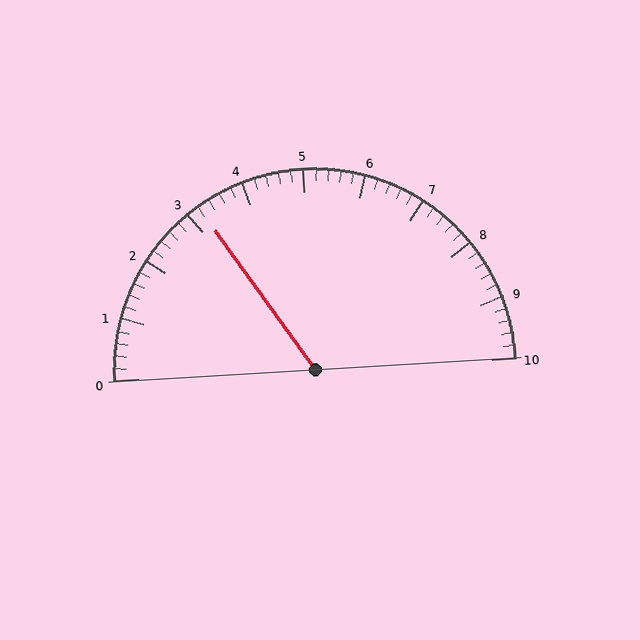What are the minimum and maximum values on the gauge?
The gauge ranges from 0 to 10.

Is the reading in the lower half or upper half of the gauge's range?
The reading is in the lower half of the range (0 to 10).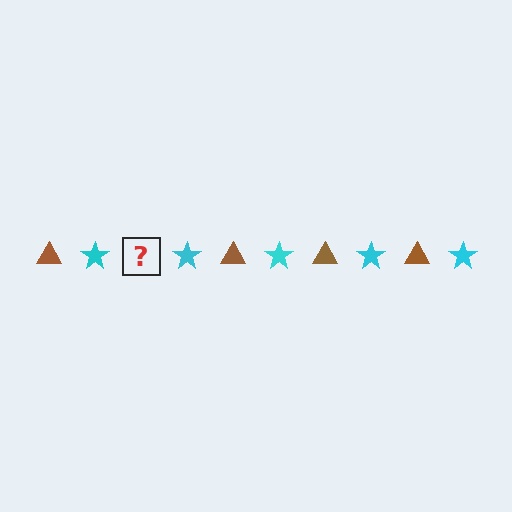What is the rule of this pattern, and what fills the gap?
The rule is that the pattern alternates between brown triangle and cyan star. The gap should be filled with a brown triangle.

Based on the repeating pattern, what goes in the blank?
The blank should be a brown triangle.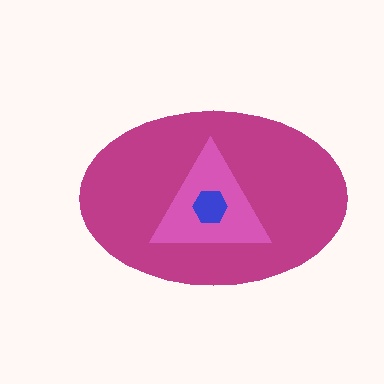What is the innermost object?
The blue hexagon.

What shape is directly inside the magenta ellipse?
The pink triangle.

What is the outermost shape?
The magenta ellipse.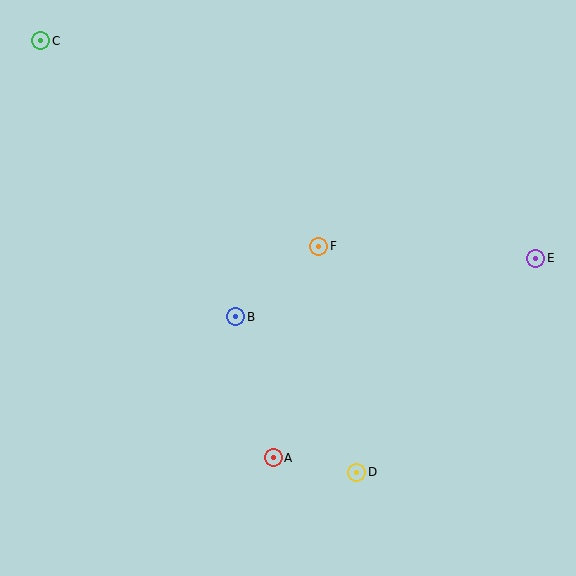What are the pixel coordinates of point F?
Point F is at (319, 246).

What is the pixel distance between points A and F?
The distance between A and F is 216 pixels.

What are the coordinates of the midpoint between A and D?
The midpoint between A and D is at (315, 465).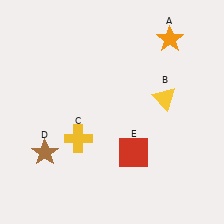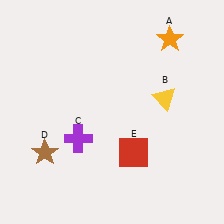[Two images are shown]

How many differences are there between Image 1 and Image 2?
There is 1 difference between the two images.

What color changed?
The cross (C) changed from yellow in Image 1 to purple in Image 2.